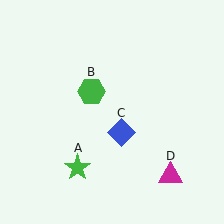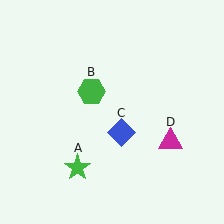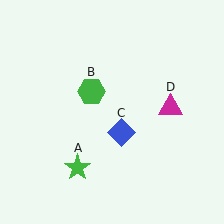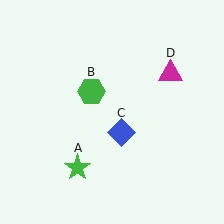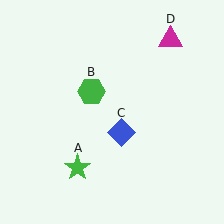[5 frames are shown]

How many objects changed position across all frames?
1 object changed position: magenta triangle (object D).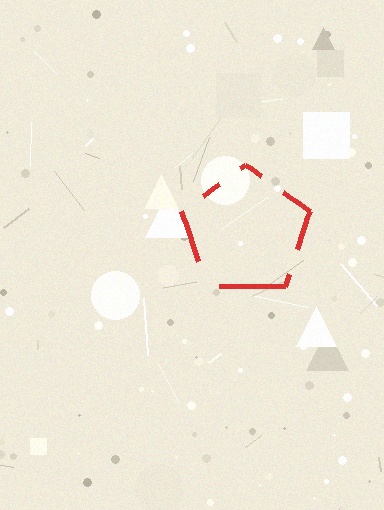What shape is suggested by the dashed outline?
The dashed outline suggests a pentagon.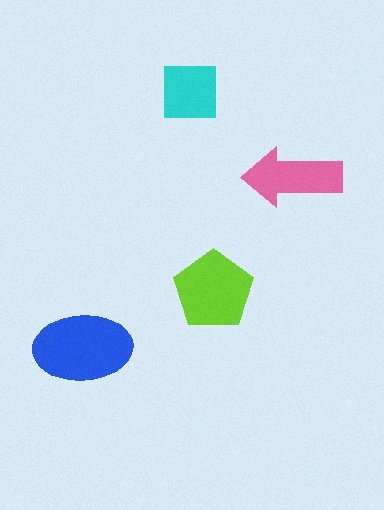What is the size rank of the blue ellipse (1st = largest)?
1st.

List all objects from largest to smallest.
The blue ellipse, the lime pentagon, the pink arrow, the cyan square.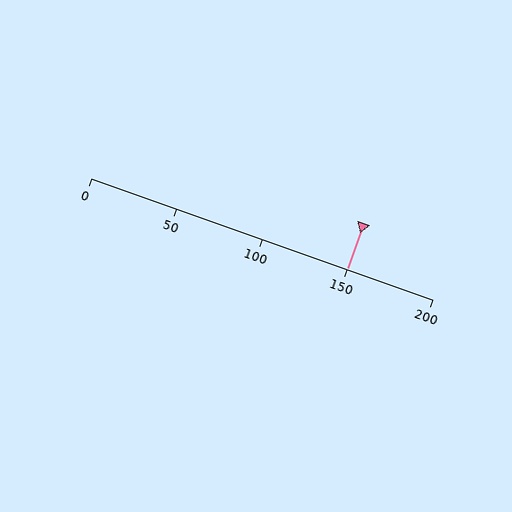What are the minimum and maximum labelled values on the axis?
The axis runs from 0 to 200.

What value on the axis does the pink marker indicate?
The marker indicates approximately 150.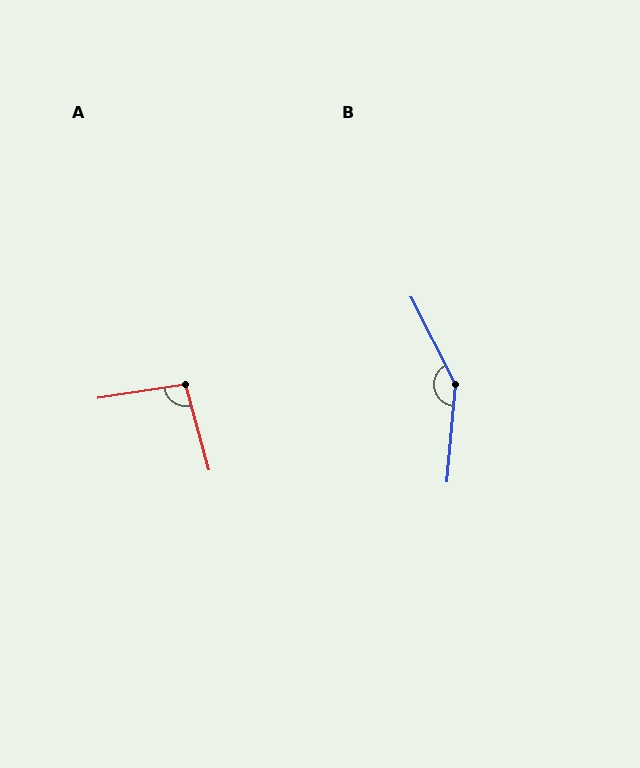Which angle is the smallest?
A, at approximately 96 degrees.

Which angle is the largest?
B, at approximately 148 degrees.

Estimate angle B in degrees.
Approximately 148 degrees.